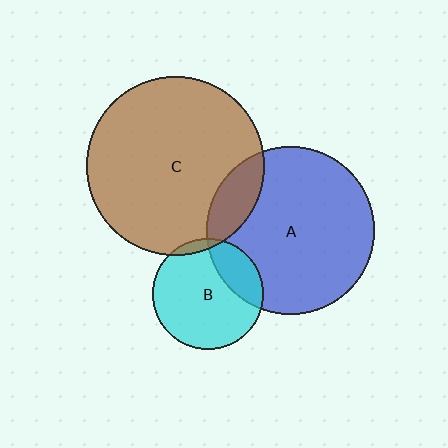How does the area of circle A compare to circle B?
Approximately 2.3 times.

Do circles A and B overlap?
Yes.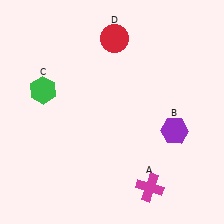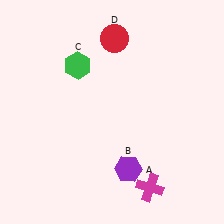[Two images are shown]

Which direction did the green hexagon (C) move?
The green hexagon (C) moved right.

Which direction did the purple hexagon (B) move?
The purple hexagon (B) moved left.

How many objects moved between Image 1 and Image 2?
2 objects moved between the two images.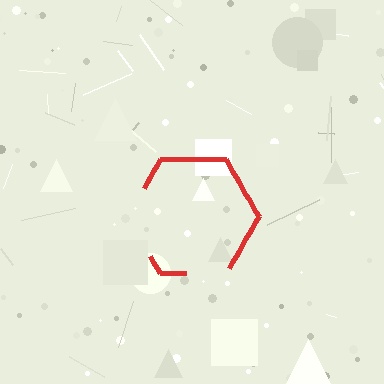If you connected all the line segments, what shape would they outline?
They would outline a hexagon.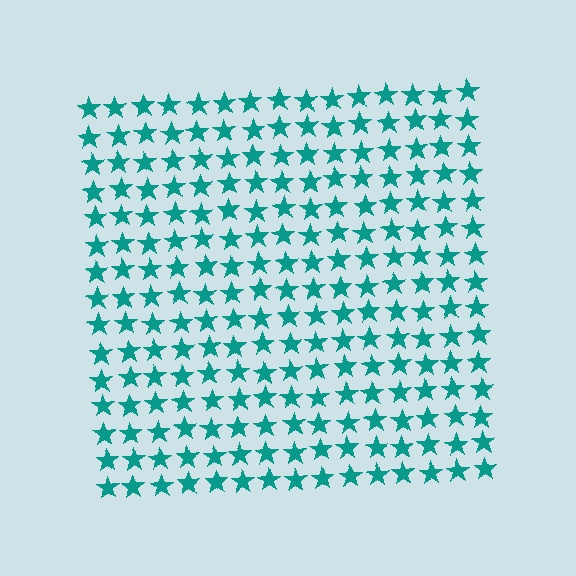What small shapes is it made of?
It is made of small stars.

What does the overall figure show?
The overall figure shows a square.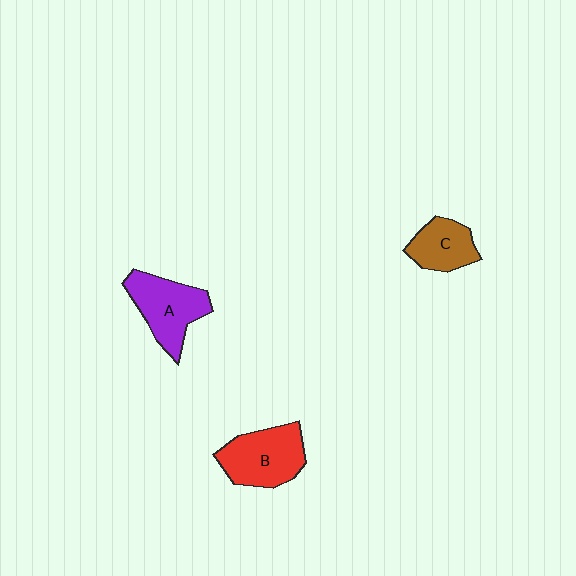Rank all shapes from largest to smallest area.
From largest to smallest: B (red), A (purple), C (brown).